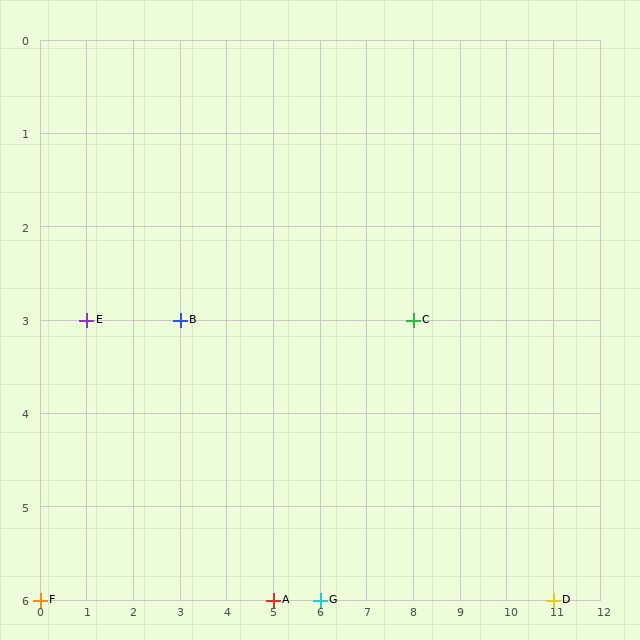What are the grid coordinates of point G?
Point G is at grid coordinates (6, 6).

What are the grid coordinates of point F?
Point F is at grid coordinates (0, 6).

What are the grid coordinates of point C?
Point C is at grid coordinates (8, 3).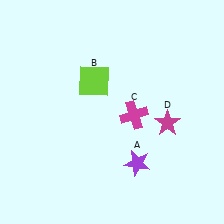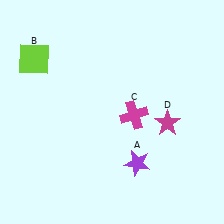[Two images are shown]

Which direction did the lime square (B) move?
The lime square (B) moved left.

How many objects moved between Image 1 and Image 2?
1 object moved between the two images.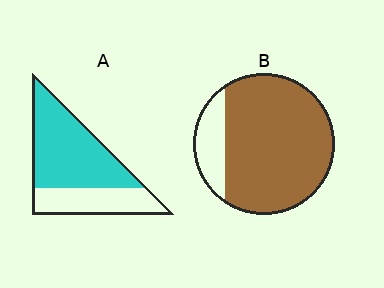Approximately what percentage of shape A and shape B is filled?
A is approximately 65% and B is approximately 85%.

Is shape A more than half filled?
Yes.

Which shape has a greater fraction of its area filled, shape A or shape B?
Shape B.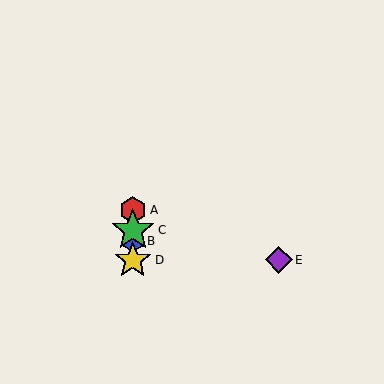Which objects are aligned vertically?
Objects A, B, C, D are aligned vertically.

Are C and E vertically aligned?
No, C is at x≈133 and E is at x≈279.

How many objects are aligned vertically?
4 objects (A, B, C, D) are aligned vertically.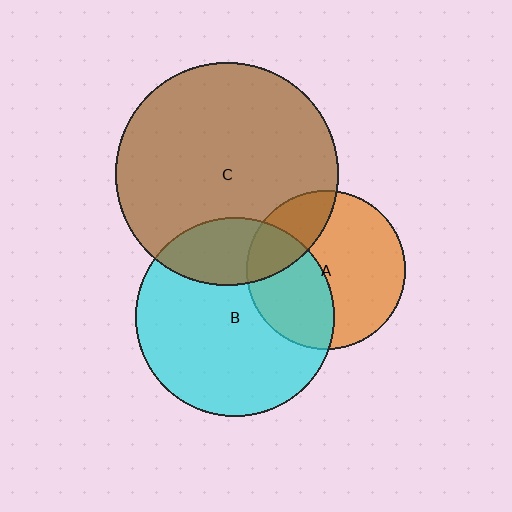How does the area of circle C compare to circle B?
Approximately 1.3 times.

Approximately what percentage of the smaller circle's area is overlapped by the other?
Approximately 25%.